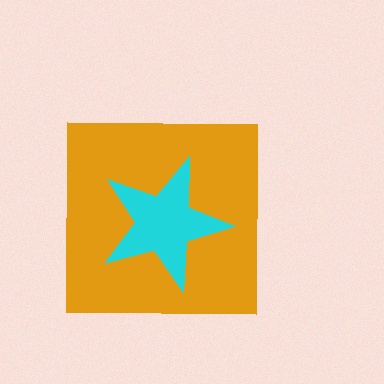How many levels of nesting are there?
2.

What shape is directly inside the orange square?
The cyan star.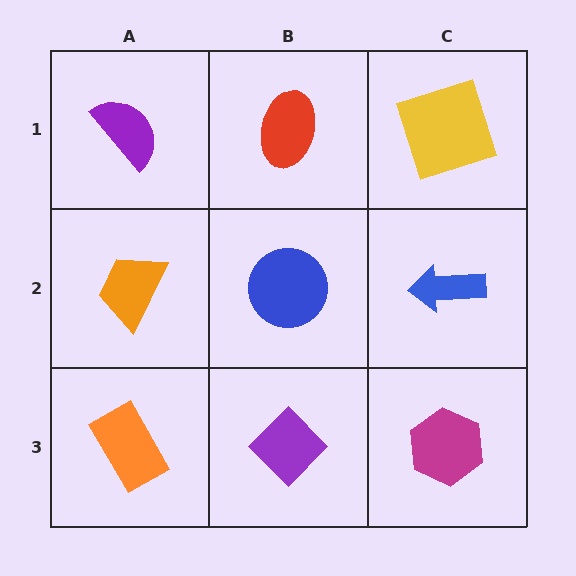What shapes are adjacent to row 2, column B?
A red ellipse (row 1, column B), a purple diamond (row 3, column B), an orange trapezoid (row 2, column A), a blue arrow (row 2, column C).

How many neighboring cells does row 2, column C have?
3.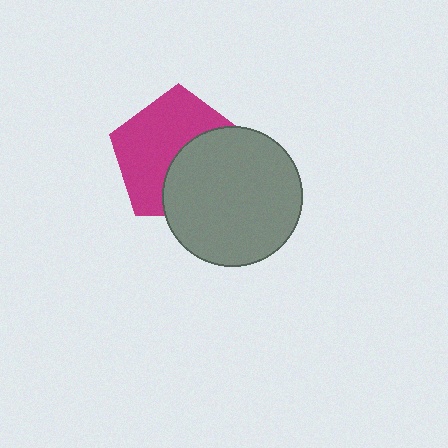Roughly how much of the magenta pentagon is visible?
About half of it is visible (roughly 57%).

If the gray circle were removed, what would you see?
You would see the complete magenta pentagon.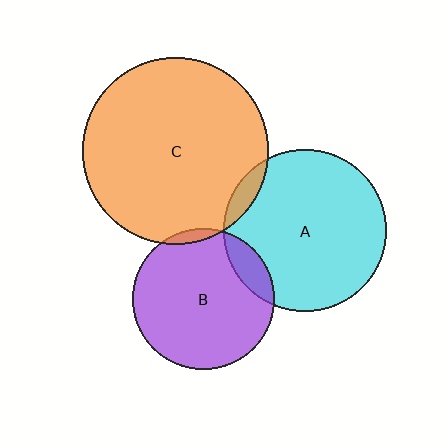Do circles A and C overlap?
Yes.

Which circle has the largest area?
Circle C (orange).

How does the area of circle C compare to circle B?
Approximately 1.7 times.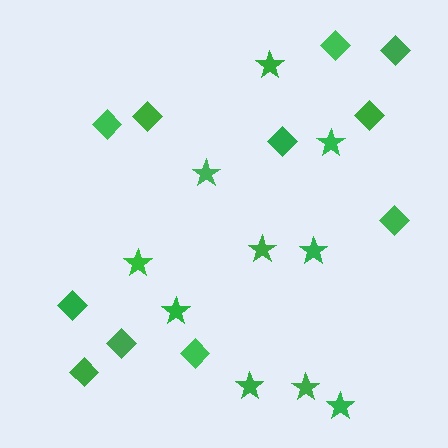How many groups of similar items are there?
There are 2 groups: one group of diamonds (11) and one group of stars (10).